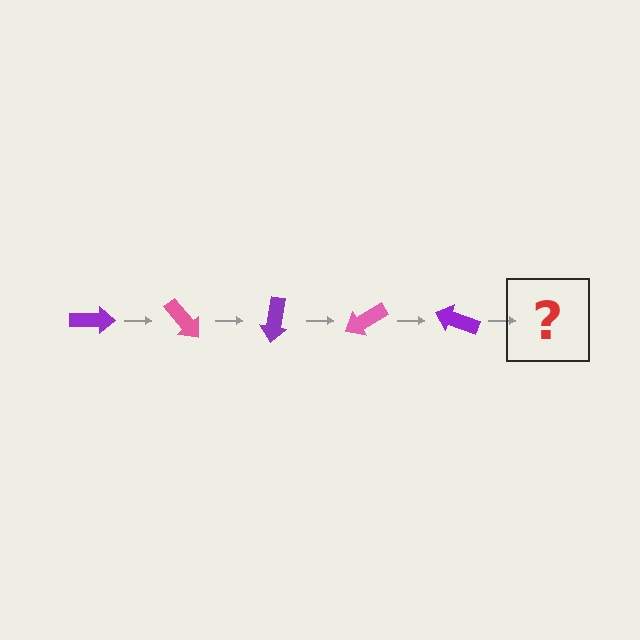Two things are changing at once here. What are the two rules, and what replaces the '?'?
The two rules are that it rotates 50 degrees each step and the color cycles through purple and pink. The '?' should be a pink arrow, rotated 250 degrees from the start.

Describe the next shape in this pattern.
It should be a pink arrow, rotated 250 degrees from the start.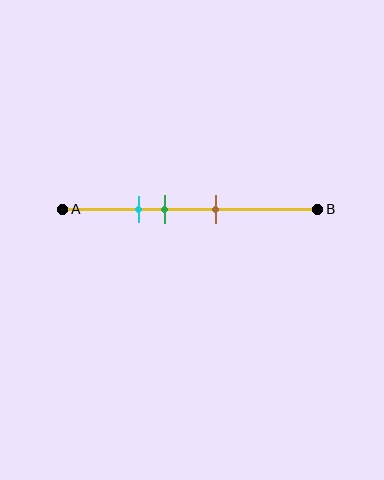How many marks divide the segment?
There are 3 marks dividing the segment.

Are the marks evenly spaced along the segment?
Yes, the marks are approximately evenly spaced.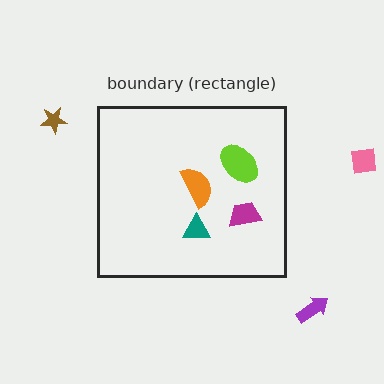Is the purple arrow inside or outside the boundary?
Outside.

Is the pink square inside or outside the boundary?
Outside.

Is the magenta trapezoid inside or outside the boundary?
Inside.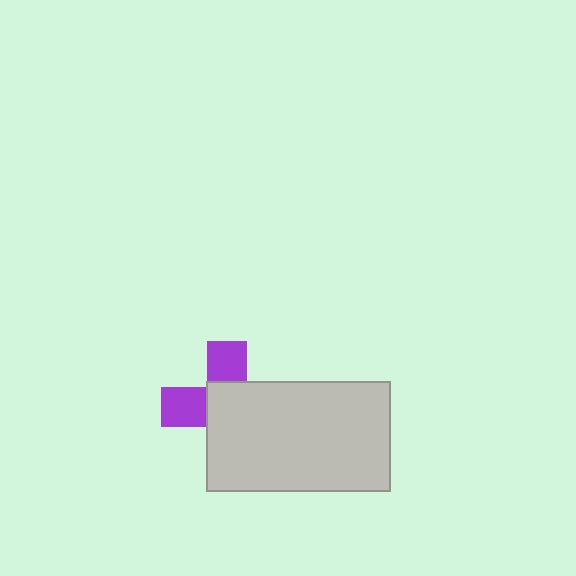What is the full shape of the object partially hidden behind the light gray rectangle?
The partially hidden object is a purple cross.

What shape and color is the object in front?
The object in front is a light gray rectangle.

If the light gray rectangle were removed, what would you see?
You would see the complete purple cross.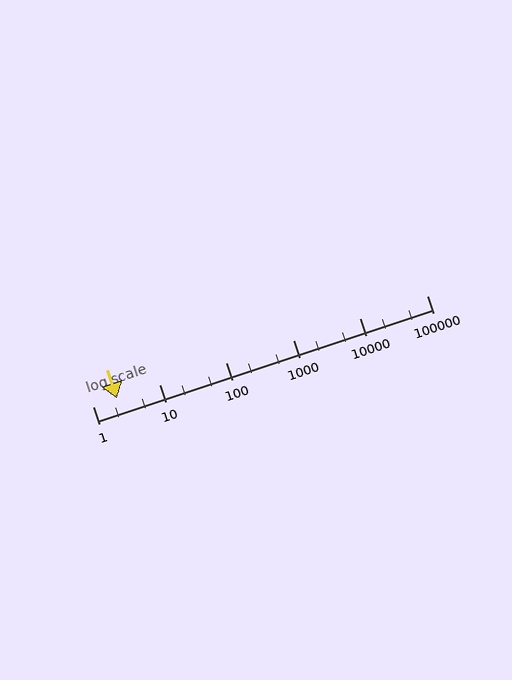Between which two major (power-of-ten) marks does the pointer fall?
The pointer is between 1 and 10.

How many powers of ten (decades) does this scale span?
The scale spans 5 decades, from 1 to 100000.